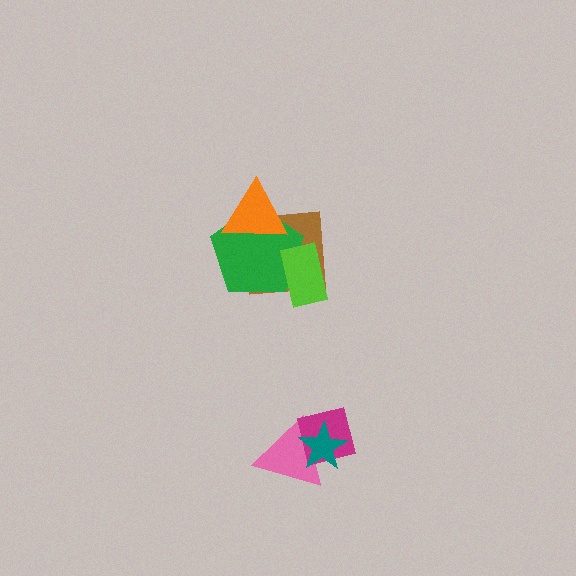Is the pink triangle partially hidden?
Yes, it is partially covered by another shape.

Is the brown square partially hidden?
Yes, it is partially covered by another shape.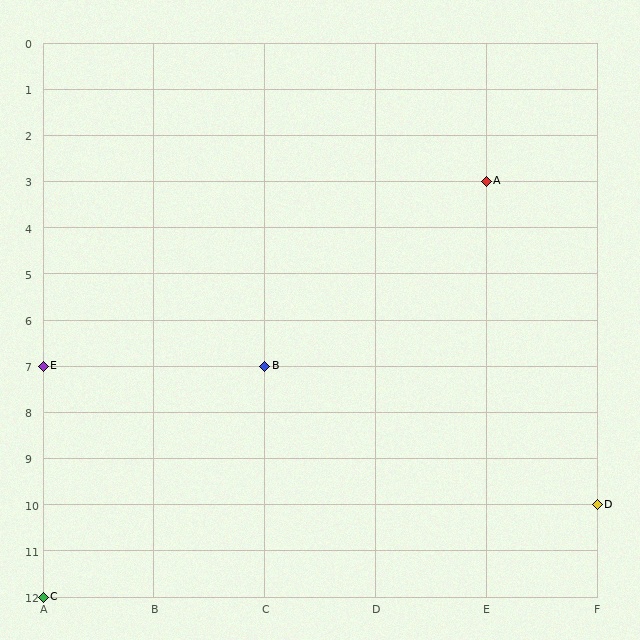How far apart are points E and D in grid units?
Points E and D are 5 columns and 3 rows apart (about 5.8 grid units diagonally).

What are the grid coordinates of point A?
Point A is at grid coordinates (E, 3).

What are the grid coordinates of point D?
Point D is at grid coordinates (F, 10).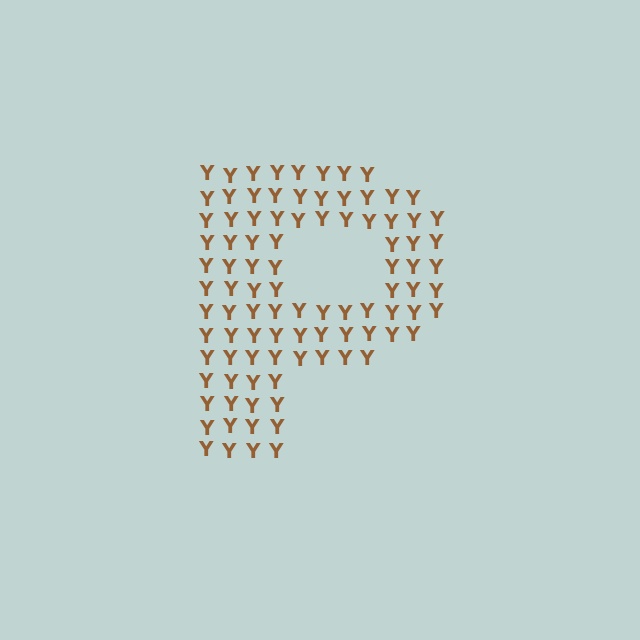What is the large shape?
The large shape is the letter P.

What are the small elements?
The small elements are letter Y's.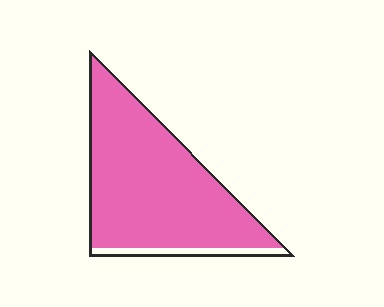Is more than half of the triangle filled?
Yes.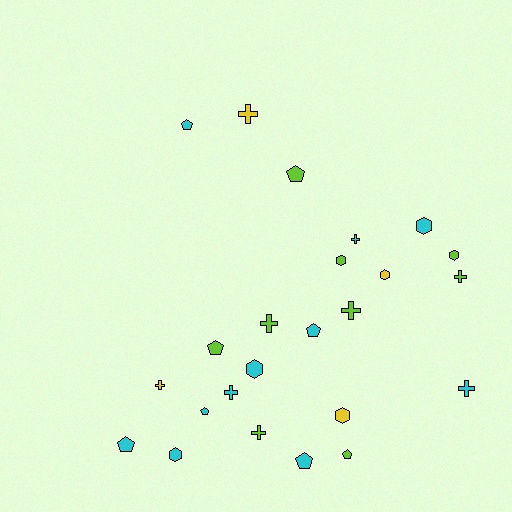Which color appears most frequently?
Cyan, with 11 objects.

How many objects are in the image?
There are 24 objects.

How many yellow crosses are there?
There are 2 yellow crosses.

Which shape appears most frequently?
Cross, with 9 objects.